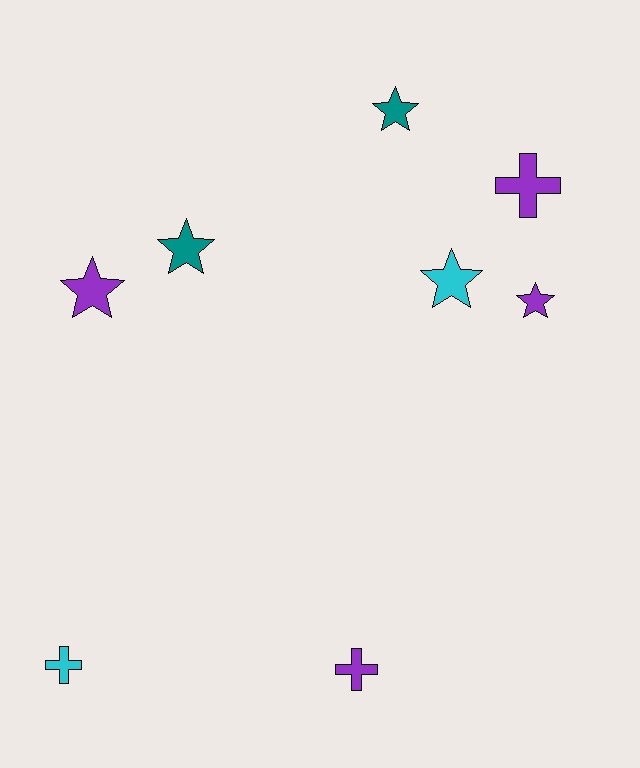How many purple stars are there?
There are 2 purple stars.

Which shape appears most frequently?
Star, with 5 objects.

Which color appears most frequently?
Purple, with 4 objects.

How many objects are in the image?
There are 8 objects.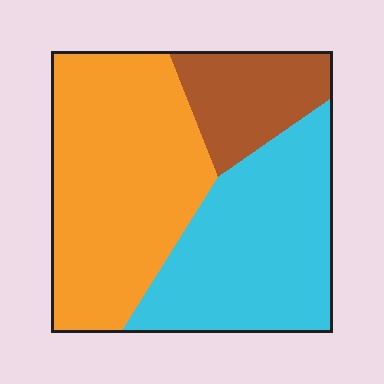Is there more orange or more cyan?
Orange.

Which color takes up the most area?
Orange, at roughly 45%.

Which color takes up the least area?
Brown, at roughly 15%.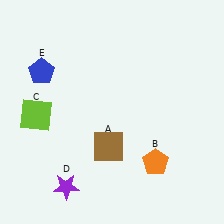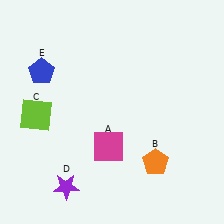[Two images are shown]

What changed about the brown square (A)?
In Image 1, A is brown. In Image 2, it changed to magenta.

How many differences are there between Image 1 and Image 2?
There is 1 difference between the two images.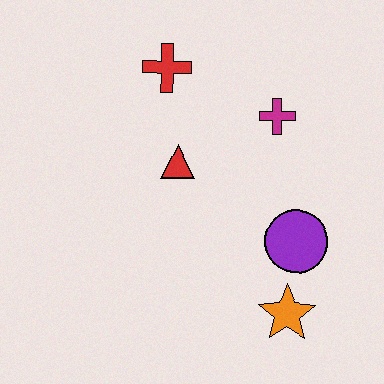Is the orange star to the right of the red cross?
Yes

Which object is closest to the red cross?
The red triangle is closest to the red cross.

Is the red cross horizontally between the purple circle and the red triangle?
No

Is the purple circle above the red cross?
No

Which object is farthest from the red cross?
The orange star is farthest from the red cross.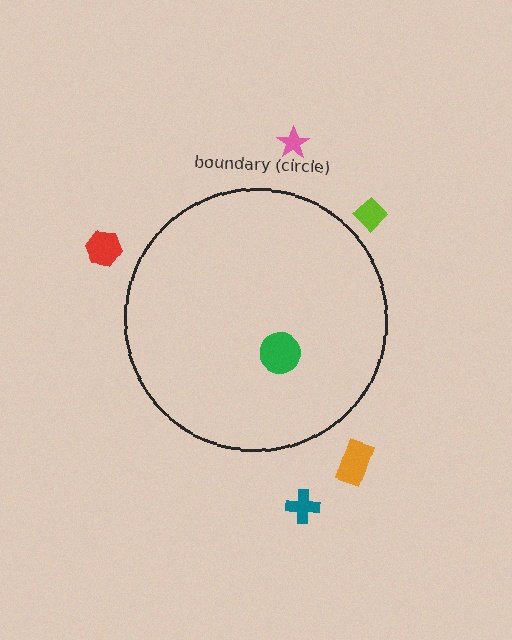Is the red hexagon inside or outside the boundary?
Outside.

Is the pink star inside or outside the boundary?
Outside.